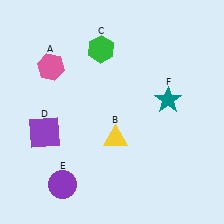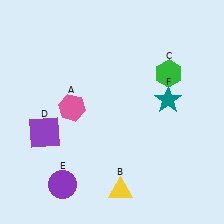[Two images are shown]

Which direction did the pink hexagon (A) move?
The pink hexagon (A) moved down.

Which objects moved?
The objects that moved are: the pink hexagon (A), the yellow triangle (B), the green hexagon (C).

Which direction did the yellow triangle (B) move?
The yellow triangle (B) moved down.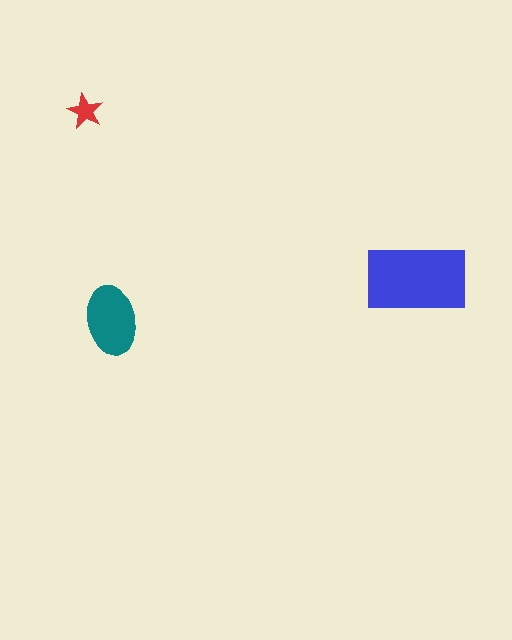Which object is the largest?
The blue rectangle.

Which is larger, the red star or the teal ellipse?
The teal ellipse.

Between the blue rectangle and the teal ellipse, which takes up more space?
The blue rectangle.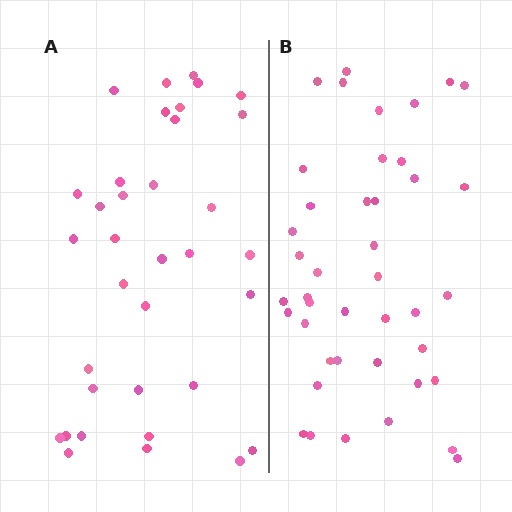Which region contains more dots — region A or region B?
Region B (the right region) has more dots.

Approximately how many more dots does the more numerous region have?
Region B has roughly 8 or so more dots than region A.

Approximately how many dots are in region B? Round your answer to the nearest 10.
About 40 dots. (The exact count is 42, which rounds to 40.)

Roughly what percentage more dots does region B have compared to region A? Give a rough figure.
About 20% more.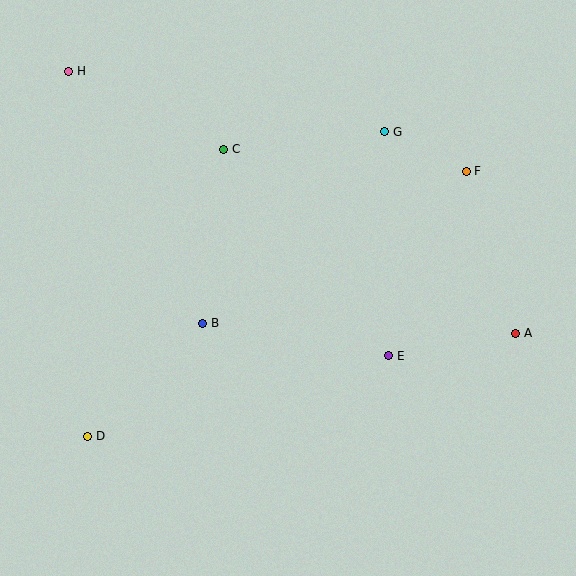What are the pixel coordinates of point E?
Point E is at (389, 356).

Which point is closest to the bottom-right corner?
Point A is closest to the bottom-right corner.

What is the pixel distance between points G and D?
The distance between G and D is 425 pixels.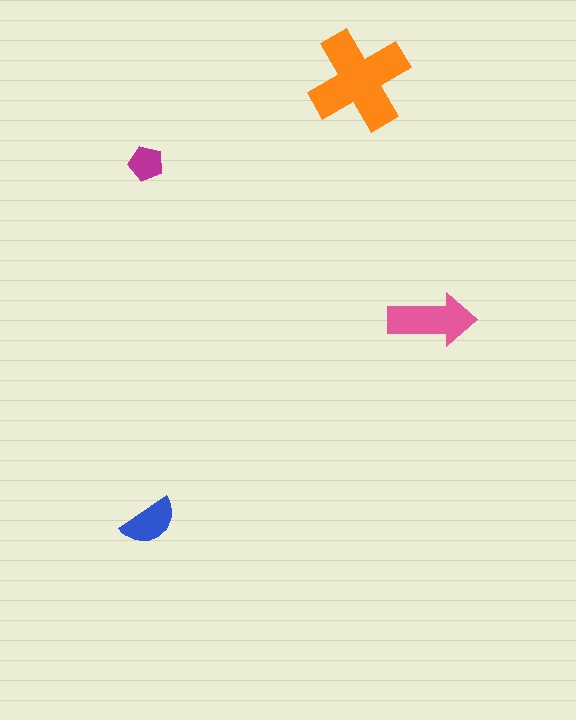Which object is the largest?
The orange cross.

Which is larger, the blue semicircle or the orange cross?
The orange cross.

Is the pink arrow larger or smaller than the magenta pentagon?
Larger.